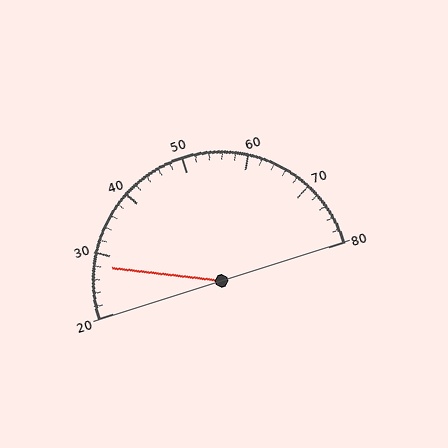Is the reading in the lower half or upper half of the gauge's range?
The reading is in the lower half of the range (20 to 80).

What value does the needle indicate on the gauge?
The needle indicates approximately 28.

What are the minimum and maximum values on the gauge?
The gauge ranges from 20 to 80.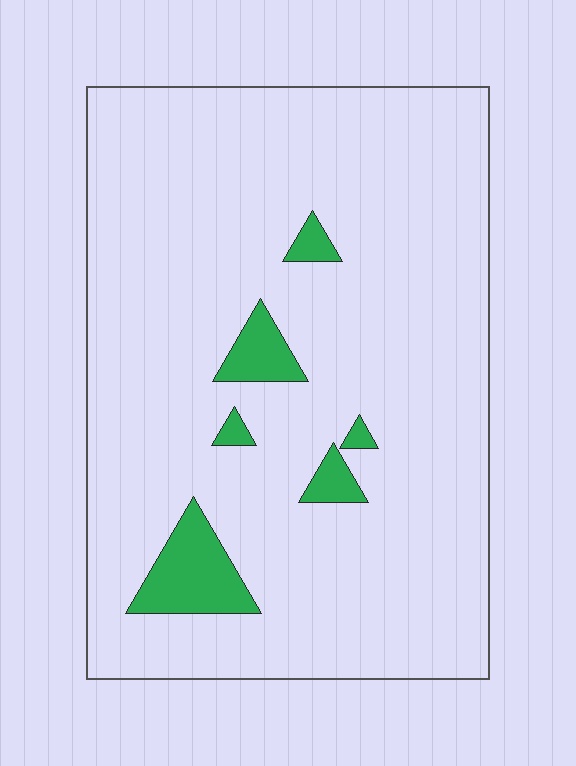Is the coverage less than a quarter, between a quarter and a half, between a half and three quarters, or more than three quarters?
Less than a quarter.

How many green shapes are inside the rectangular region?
6.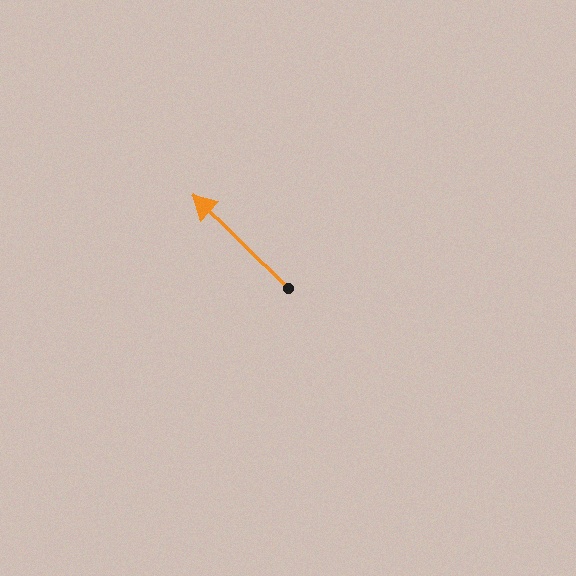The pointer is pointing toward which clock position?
Roughly 10 o'clock.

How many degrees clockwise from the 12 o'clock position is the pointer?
Approximately 314 degrees.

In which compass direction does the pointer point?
Northwest.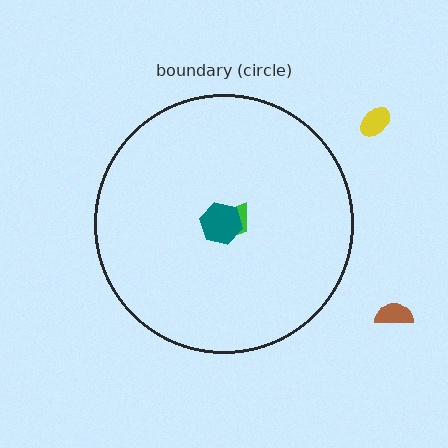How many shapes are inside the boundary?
2 inside, 2 outside.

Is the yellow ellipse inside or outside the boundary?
Outside.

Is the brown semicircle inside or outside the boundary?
Outside.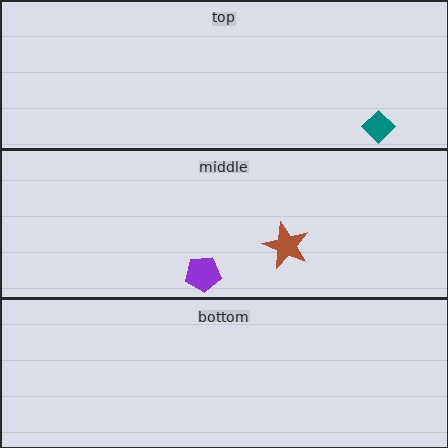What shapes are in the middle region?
The brown star, the purple pentagon.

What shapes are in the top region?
The teal diamond.